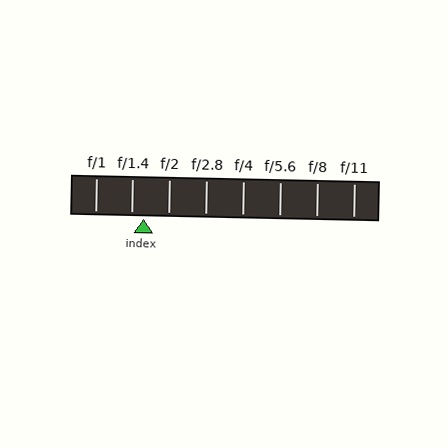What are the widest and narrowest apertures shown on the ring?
The widest aperture shown is f/1 and the narrowest is f/11.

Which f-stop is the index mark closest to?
The index mark is closest to f/1.4.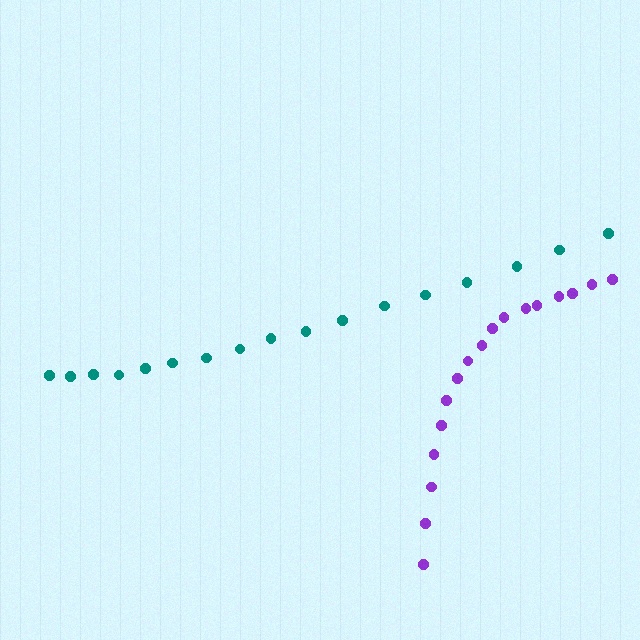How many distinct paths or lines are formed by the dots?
There are 2 distinct paths.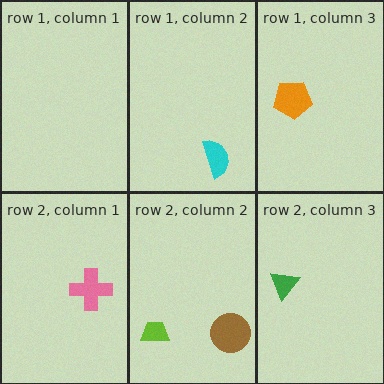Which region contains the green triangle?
The row 2, column 3 region.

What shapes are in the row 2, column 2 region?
The lime trapezoid, the brown circle.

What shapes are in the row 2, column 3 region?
The green triangle.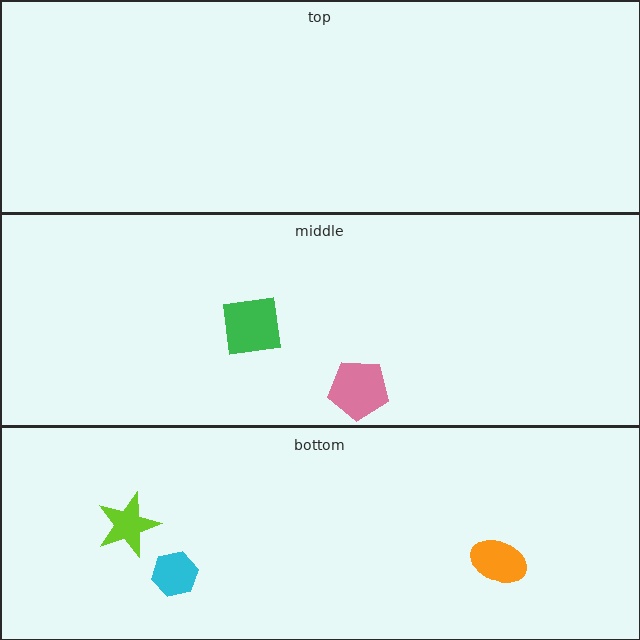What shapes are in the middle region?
The green square, the pink pentagon.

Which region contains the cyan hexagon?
The bottom region.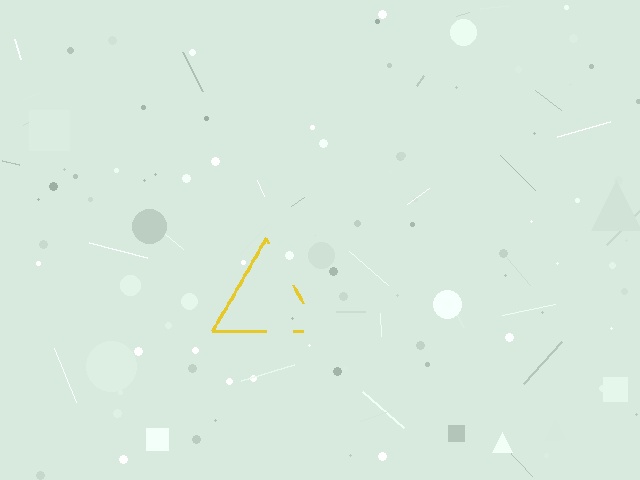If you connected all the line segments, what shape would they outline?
They would outline a triangle.